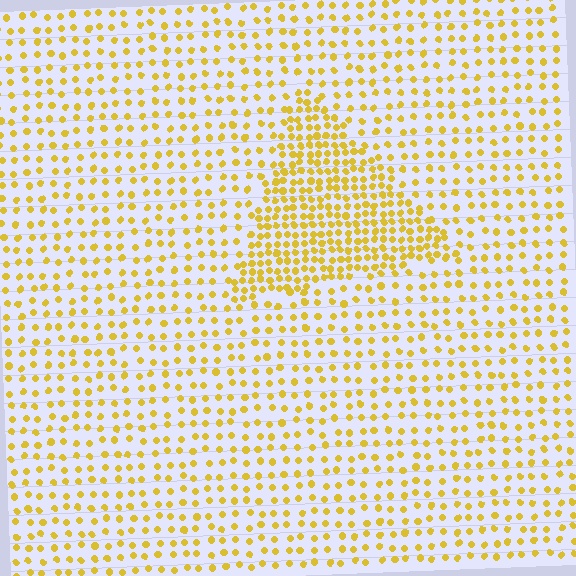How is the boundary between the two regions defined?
The boundary is defined by a change in element density (approximately 2.1x ratio). All elements are the same color, size, and shape.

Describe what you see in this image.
The image contains small yellow elements arranged at two different densities. A triangle-shaped region is visible where the elements are more densely packed than the surrounding area.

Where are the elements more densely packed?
The elements are more densely packed inside the triangle boundary.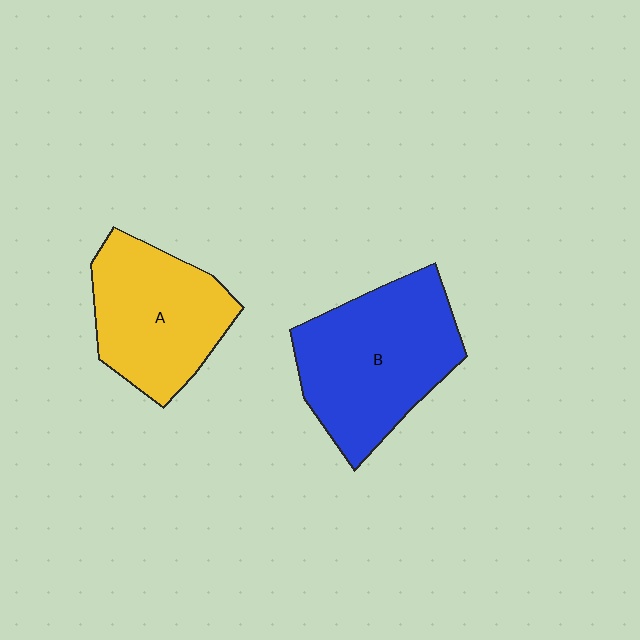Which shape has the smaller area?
Shape A (yellow).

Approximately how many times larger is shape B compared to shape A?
Approximately 1.2 times.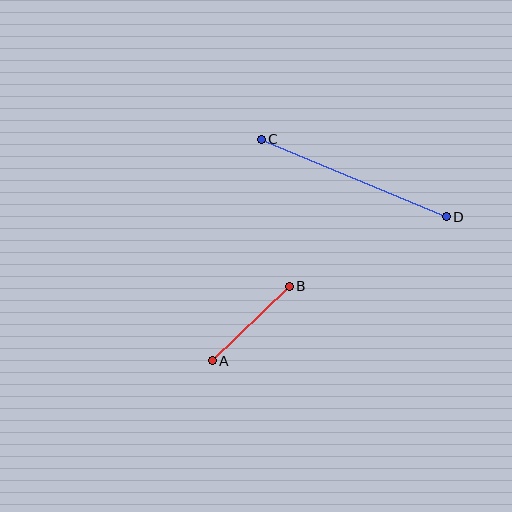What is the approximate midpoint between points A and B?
The midpoint is at approximately (251, 324) pixels.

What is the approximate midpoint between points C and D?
The midpoint is at approximately (354, 178) pixels.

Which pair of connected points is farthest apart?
Points C and D are farthest apart.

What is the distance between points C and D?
The distance is approximately 200 pixels.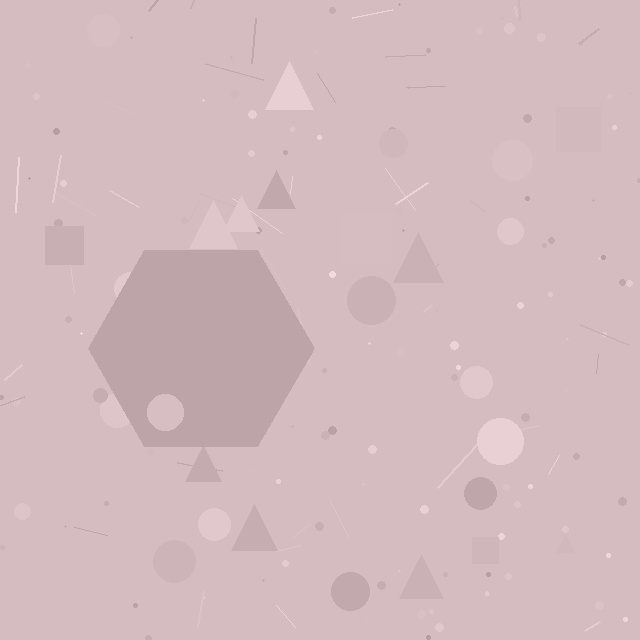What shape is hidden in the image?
A hexagon is hidden in the image.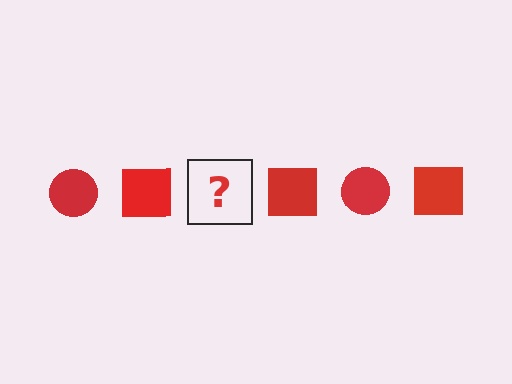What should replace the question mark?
The question mark should be replaced with a red circle.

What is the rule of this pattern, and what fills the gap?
The rule is that the pattern cycles through circle, square shapes in red. The gap should be filled with a red circle.